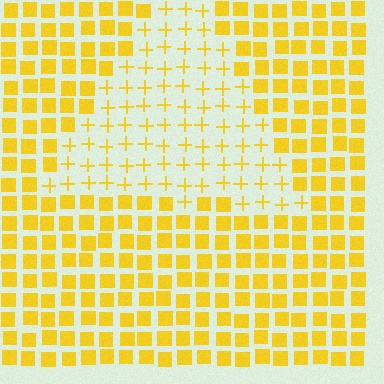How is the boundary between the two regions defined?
The boundary is defined by a change in element shape: plus signs inside vs. squares outside. All elements share the same color and spacing.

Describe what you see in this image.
The image is filled with small yellow elements arranged in a uniform grid. A triangle-shaped region contains plus signs, while the surrounding area contains squares. The boundary is defined purely by the change in element shape.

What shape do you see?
I see a triangle.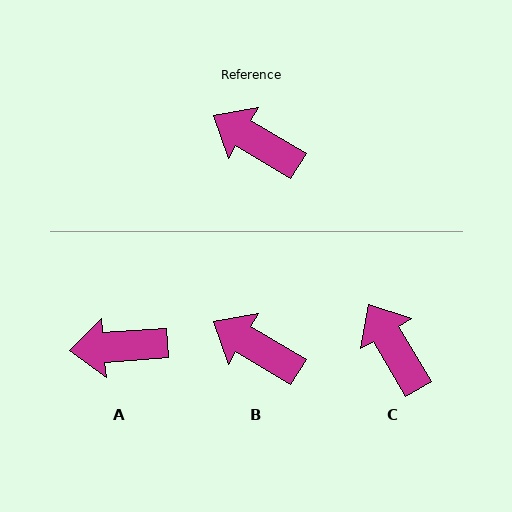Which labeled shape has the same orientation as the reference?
B.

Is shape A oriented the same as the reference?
No, it is off by about 35 degrees.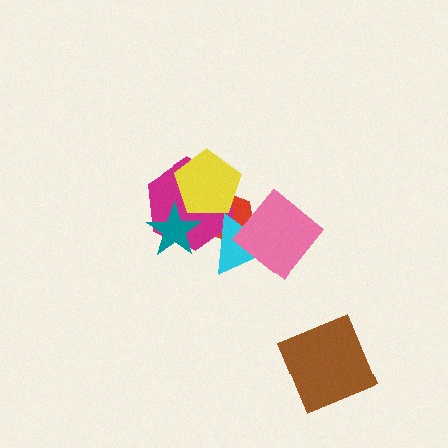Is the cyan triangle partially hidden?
Yes, it is partially covered by another shape.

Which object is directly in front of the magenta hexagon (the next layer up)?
The cyan triangle is directly in front of the magenta hexagon.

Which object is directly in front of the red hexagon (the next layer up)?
The magenta hexagon is directly in front of the red hexagon.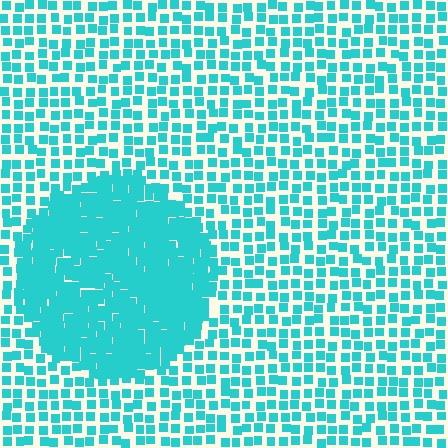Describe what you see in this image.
The image contains small cyan elements arranged at two different densities. A circle-shaped region is visible where the elements are more densely packed than the surrounding area.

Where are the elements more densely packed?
The elements are more densely packed inside the circle boundary.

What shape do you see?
I see a circle.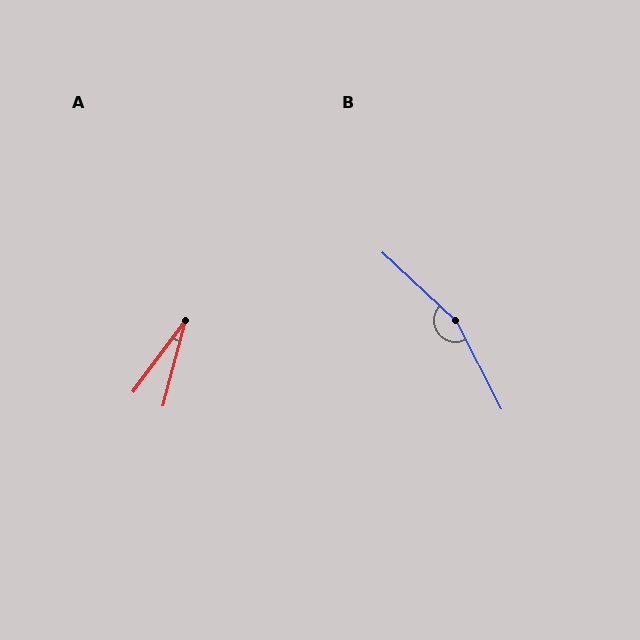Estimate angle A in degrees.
Approximately 21 degrees.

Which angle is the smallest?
A, at approximately 21 degrees.